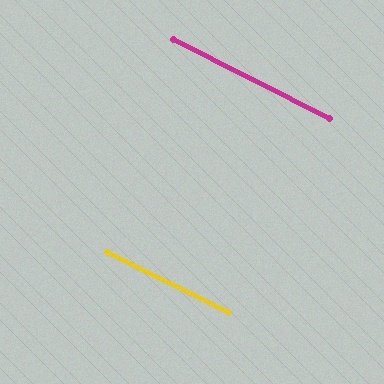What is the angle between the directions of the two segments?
Approximately 0 degrees.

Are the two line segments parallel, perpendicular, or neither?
Parallel — their directions differ by only 0.2°.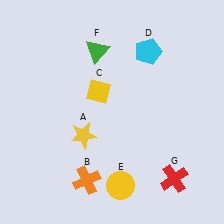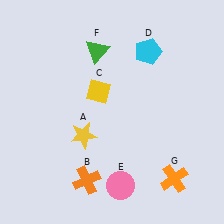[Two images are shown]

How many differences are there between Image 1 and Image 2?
There are 2 differences between the two images.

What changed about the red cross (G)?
In Image 1, G is red. In Image 2, it changed to orange.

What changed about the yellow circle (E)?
In Image 1, E is yellow. In Image 2, it changed to pink.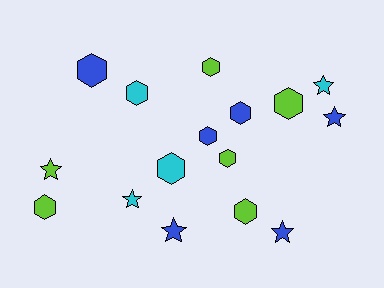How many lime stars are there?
There is 1 lime star.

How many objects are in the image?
There are 16 objects.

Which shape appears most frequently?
Hexagon, with 10 objects.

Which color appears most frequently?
Blue, with 6 objects.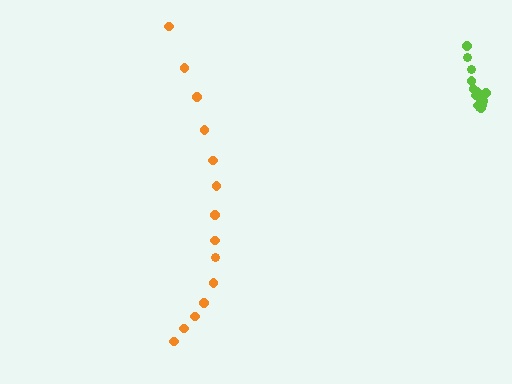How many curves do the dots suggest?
There are 2 distinct paths.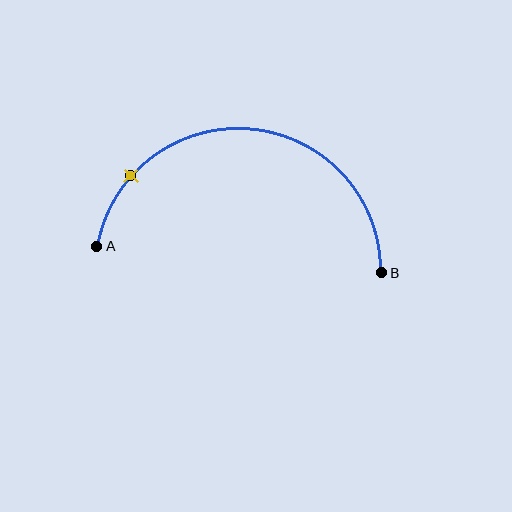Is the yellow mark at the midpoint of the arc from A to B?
No. The yellow mark lies on the arc but is closer to endpoint A. The arc midpoint would be at the point on the curve equidistant along the arc from both A and B.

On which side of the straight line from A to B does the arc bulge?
The arc bulges above the straight line connecting A and B.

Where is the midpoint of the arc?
The arc midpoint is the point on the curve farthest from the straight line joining A and B. It sits above that line.